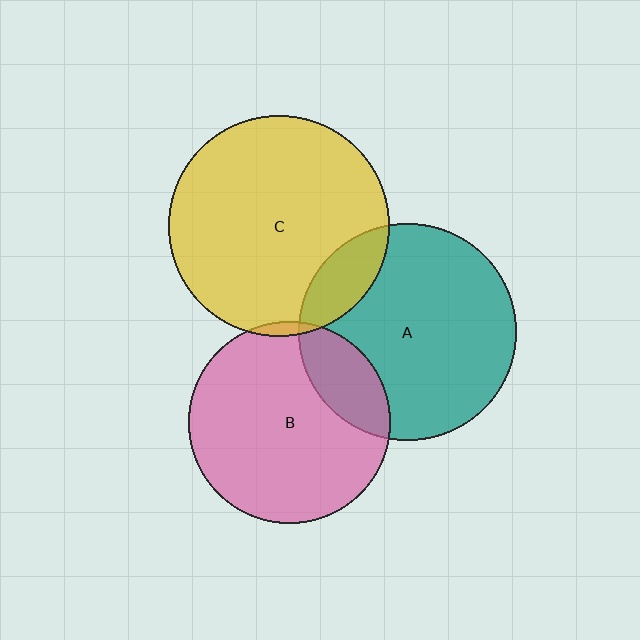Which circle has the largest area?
Circle C (yellow).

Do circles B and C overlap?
Yes.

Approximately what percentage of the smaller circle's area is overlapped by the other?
Approximately 5%.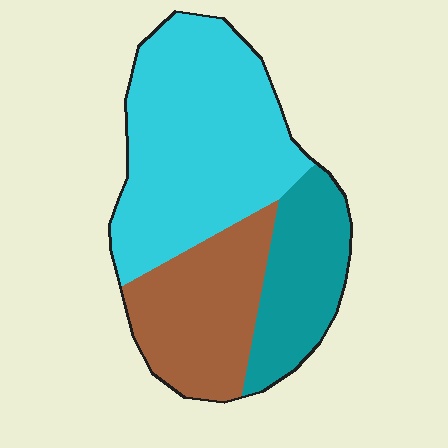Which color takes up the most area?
Cyan, at roughly 50%.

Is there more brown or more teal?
Brown.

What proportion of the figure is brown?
Brown takes up about one quarter (1/4) of the figure.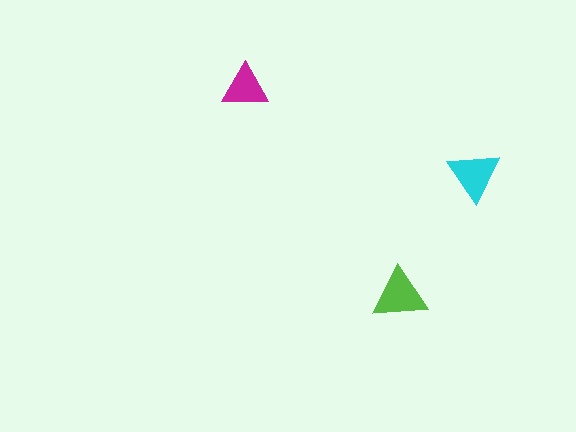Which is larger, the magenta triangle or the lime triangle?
The lime one.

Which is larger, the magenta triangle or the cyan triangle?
The cyan one.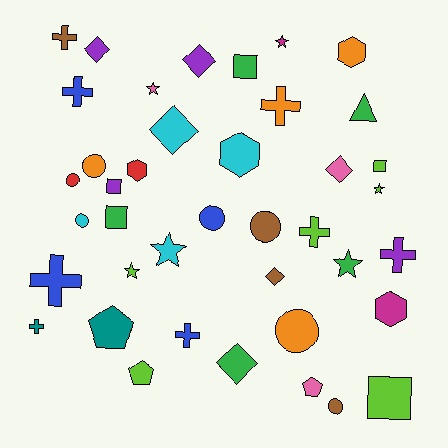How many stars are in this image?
There are 6 stars.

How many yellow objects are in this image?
There are no yellow objects.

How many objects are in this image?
There are 40 objects.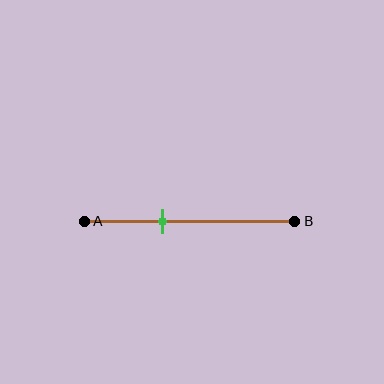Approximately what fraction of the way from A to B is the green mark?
The green mark is approximately 35% of the way from A to B.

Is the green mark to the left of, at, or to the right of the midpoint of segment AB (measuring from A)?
The green mark is to the left of the midpoint of segment AB.